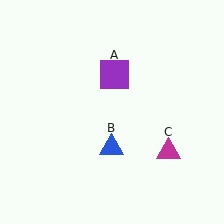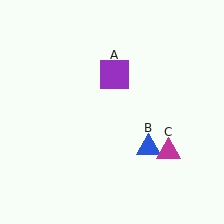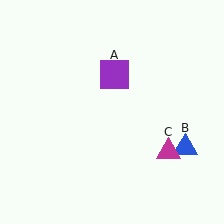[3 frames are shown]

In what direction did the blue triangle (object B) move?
The blue triangle (object B) moved right.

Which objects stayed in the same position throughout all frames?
Purple square (object A) and magenta triangle (object C) remained stationary.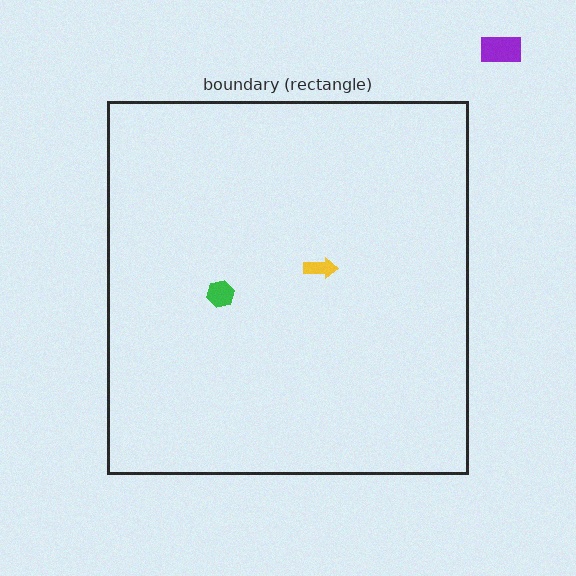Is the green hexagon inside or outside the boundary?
Inside.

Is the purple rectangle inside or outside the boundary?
Outside.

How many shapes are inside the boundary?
2 inside, 1 outside.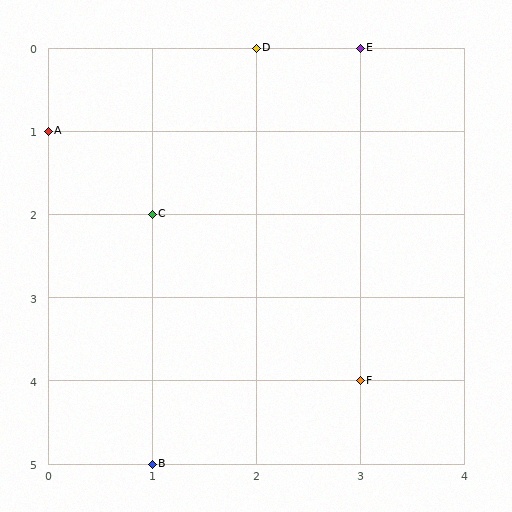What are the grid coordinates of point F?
Point F is at grid coordinates (3, 4).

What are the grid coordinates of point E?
Point E is at grid coordinates (3, 0).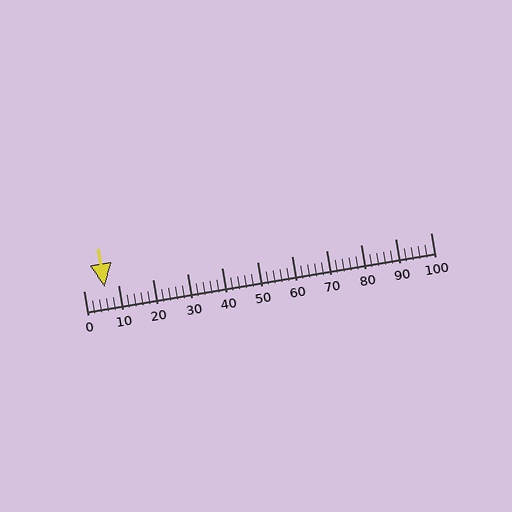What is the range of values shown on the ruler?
The ruler shows values from 0 to 100.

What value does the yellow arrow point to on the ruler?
The yellow arrow points to approximately 6.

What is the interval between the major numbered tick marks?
The major tick marks are spaced 10 units apart.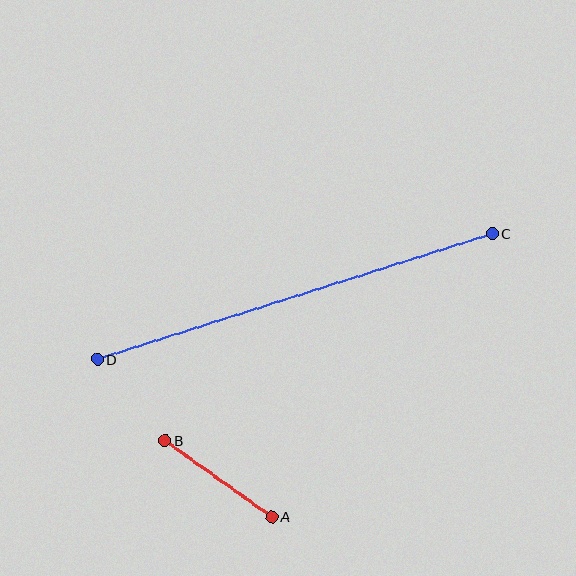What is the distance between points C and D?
The distance is approximately 414 pixels.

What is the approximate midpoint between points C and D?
The midpoint is at approximately (295, 296) pixels.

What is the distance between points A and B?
The distance is approximately 131 pixels.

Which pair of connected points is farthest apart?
Points C and D are farthest apart.